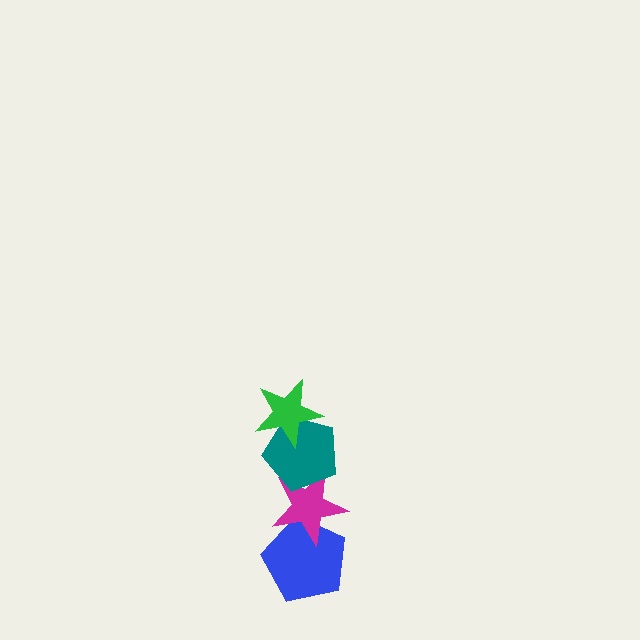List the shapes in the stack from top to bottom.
From top to bottom: the green star, the teal pentagon, the magenta star, the blue pentagon.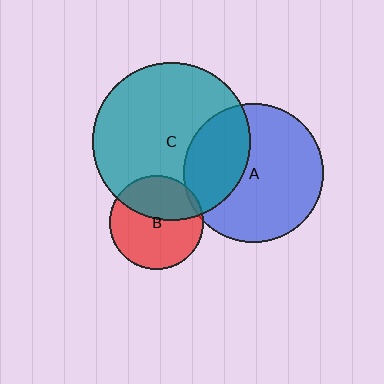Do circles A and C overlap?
Yes.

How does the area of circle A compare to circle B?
Approximately 2.2 times.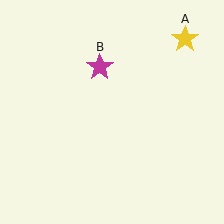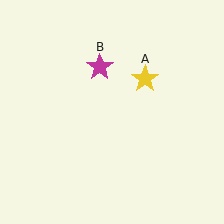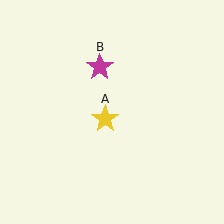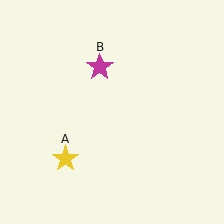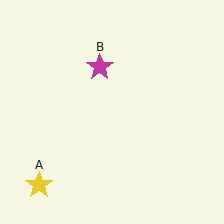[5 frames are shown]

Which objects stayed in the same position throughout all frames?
Magenta star (object B) remained stationary.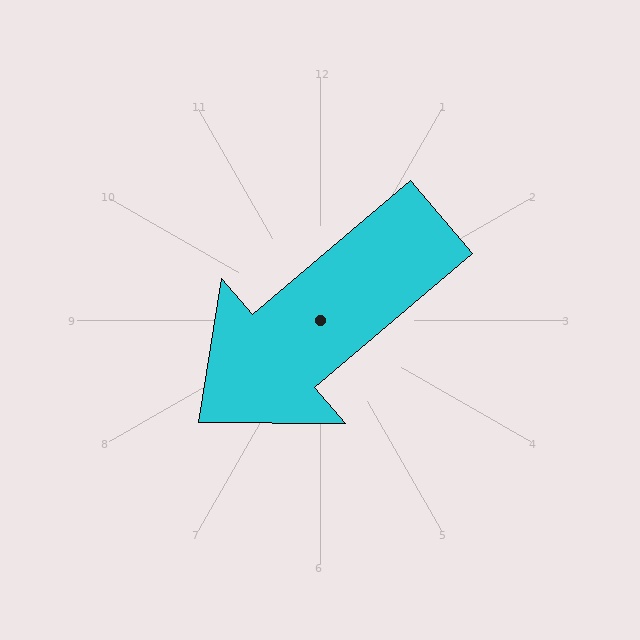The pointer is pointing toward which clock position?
Roughly 8 o'clock.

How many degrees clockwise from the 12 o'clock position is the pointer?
Approximately 230 degrees.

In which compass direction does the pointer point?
Southwest.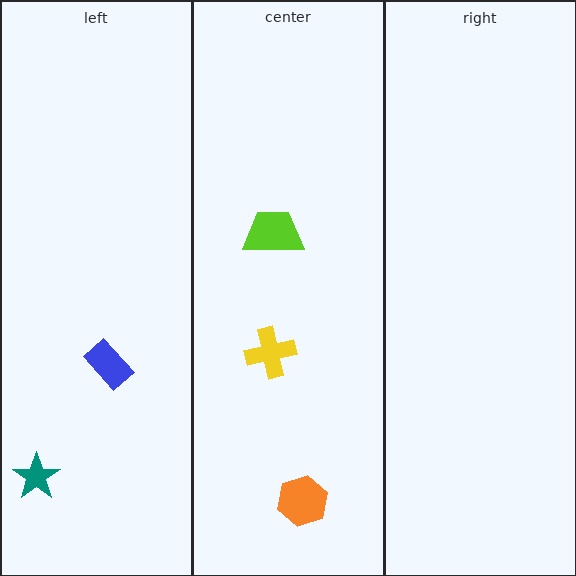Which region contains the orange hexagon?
The center region.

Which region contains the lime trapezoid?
The center region.